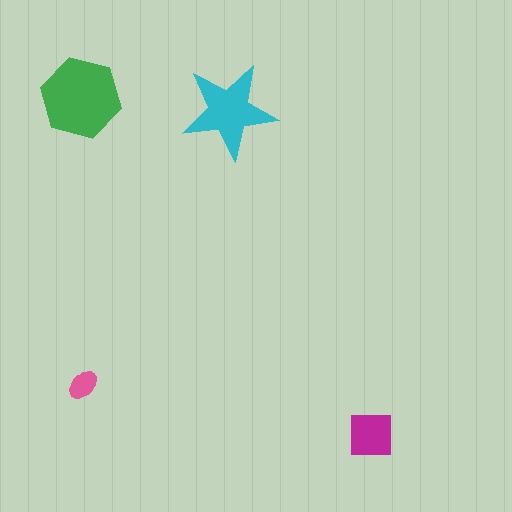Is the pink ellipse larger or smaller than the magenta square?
Smaller.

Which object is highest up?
The green hexagon is topmost.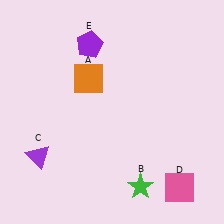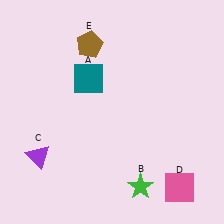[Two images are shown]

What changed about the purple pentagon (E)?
In Image 1, E is purple. In Image 2, it changed to brown.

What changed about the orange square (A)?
In Image 1, A is orange. In Image 2, it changed to teal.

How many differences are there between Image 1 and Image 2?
There are 2 differences between the two images.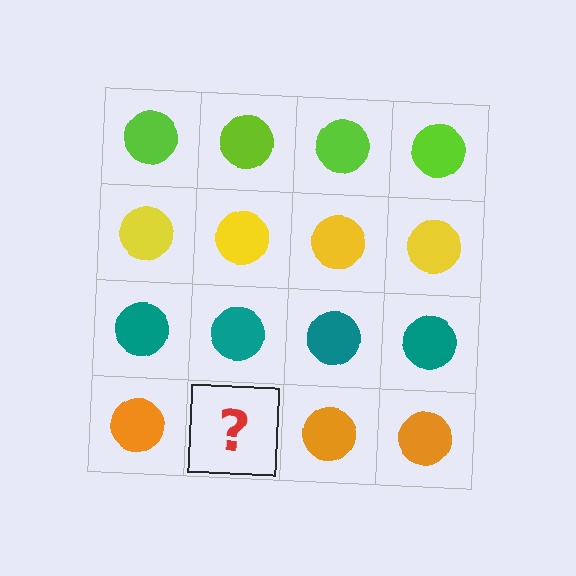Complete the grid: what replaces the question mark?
The question mark should be replaced with an orange circle.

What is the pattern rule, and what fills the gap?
The rule is that each row has a consistent color. The gap should be filled with an orange circle.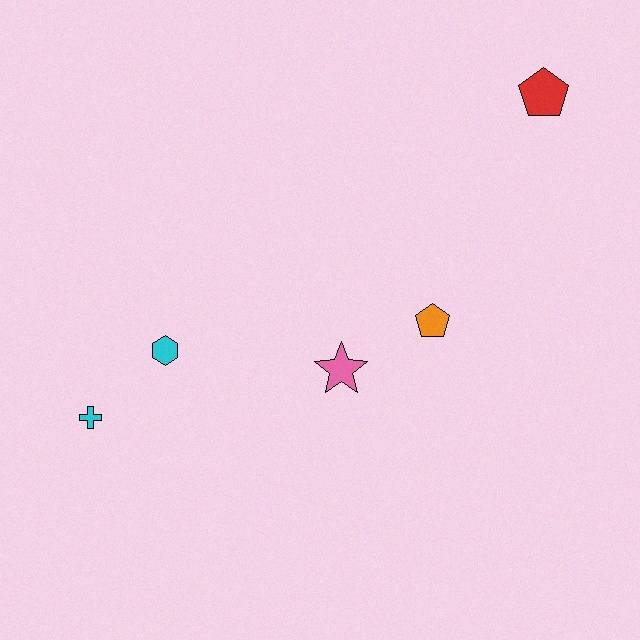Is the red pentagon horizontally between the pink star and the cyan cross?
No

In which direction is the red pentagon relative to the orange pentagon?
The red pentagon is above the orange pentagon.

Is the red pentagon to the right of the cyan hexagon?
Yes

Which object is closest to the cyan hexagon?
The cyan cross is closest to the cyan hexagon.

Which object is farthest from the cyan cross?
The red pentagon is farthest from the cyan cross.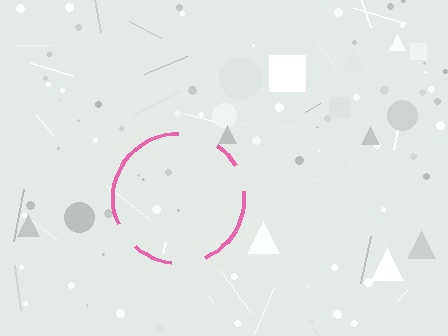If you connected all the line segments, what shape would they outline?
They would outline a circle.